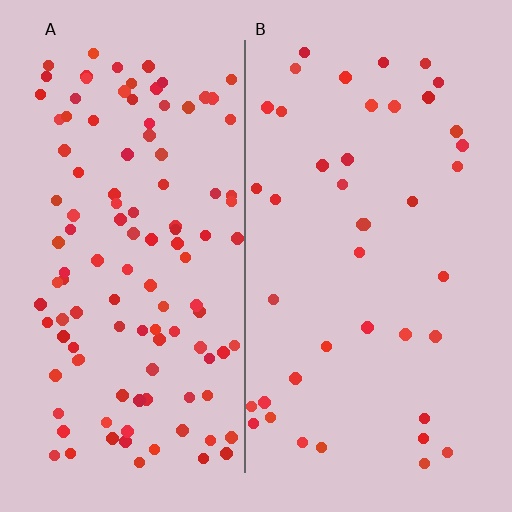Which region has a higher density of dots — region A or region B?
A (the left).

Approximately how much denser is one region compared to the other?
Approximately 2.7× — region A over region B.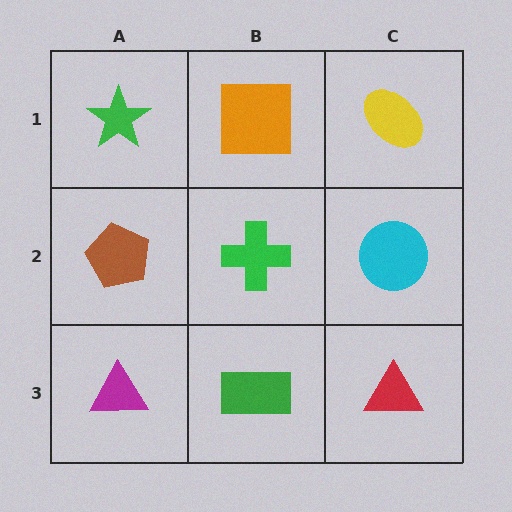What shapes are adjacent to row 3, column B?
A green cross (row 2, column B), a magenta triangle (row 3, column A), a red triangle (row 3, column C).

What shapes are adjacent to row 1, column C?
A cyan circle (row 2, column C), an orange square (row 1, column B).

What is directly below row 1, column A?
A brown pentagon.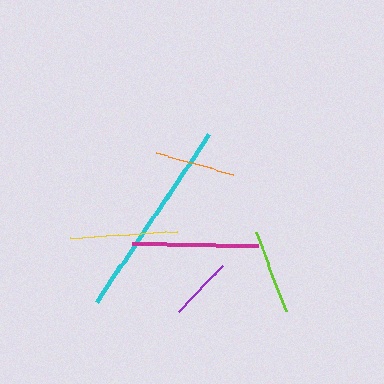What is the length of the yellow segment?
The yellow segment is approximately 107 pixels long.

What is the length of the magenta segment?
The magenta segment is approximately 126 pixels long.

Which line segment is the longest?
The cyan line is the longest at approximately 202 pixels.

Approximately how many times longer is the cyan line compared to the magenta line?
The cyan line is approximately 1.6 times the length of the magenta line.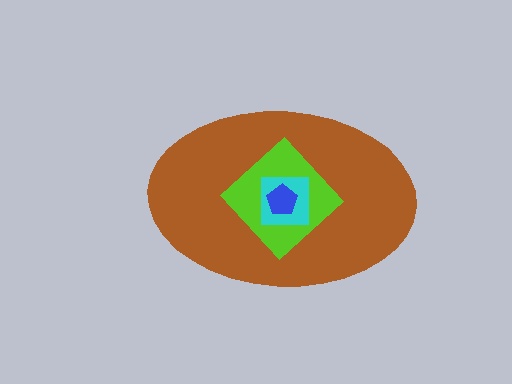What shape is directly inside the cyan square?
The blue pentagon.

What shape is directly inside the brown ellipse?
The lime diamond.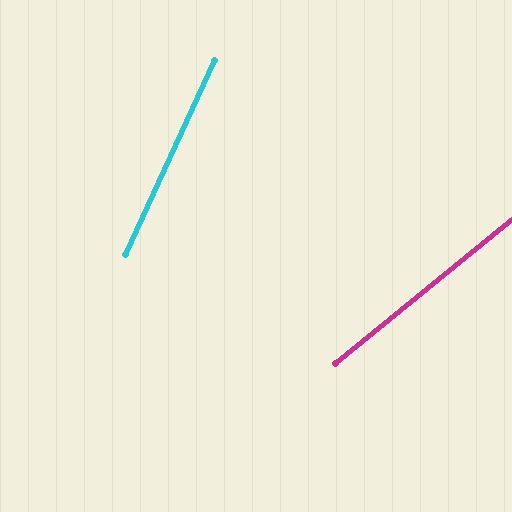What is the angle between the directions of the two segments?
Approximately 26 degrees.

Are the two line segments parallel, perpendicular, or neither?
Neither parallel nor perpendicular — they differ by about 26°.